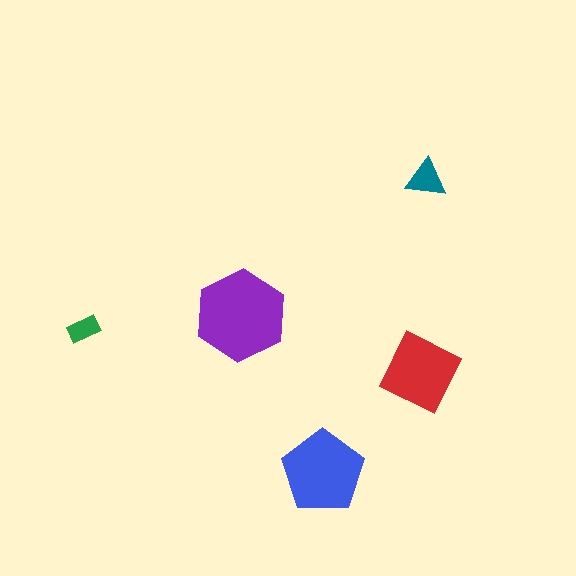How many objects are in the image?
There are 5 objects in the image.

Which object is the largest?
The purple hexagon.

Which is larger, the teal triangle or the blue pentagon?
The blue pentagon.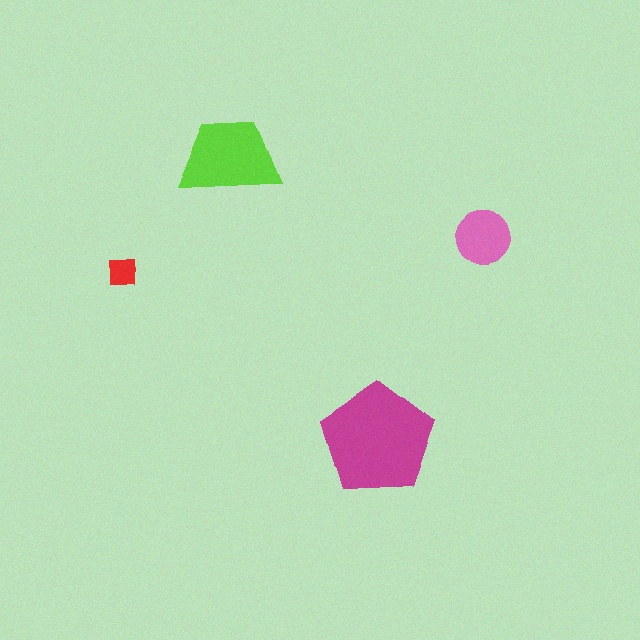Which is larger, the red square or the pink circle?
The pink circle.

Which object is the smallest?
The red square.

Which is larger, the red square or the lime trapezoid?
The lime trapezoid.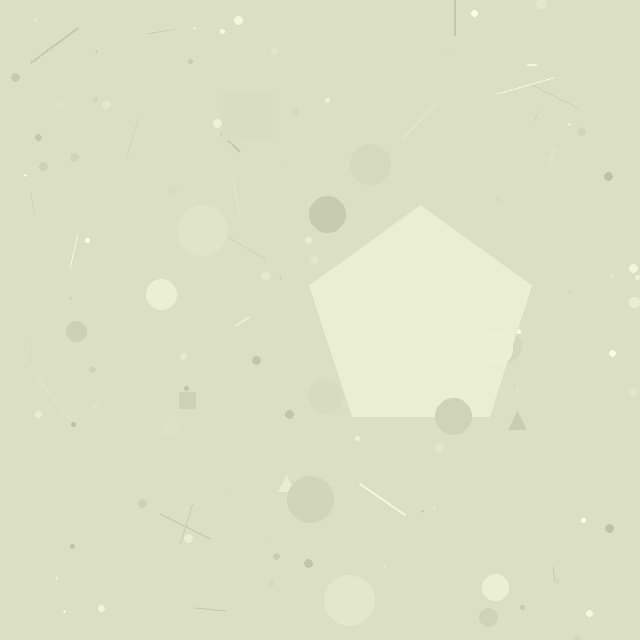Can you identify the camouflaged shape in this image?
The camouflaged shape is a pentagon.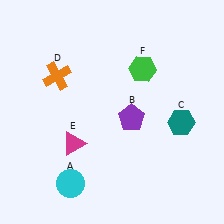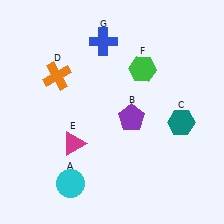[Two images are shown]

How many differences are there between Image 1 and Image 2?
There is 1 difference between the two images.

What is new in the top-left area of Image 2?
A blue cross (G) was added in the top-left area of Image 2.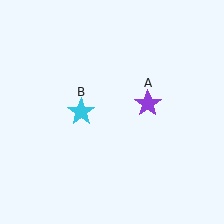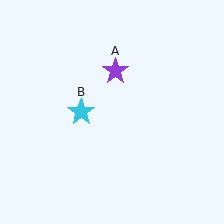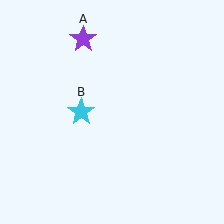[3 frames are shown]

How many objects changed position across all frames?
1 object changed position: purple star (object A).